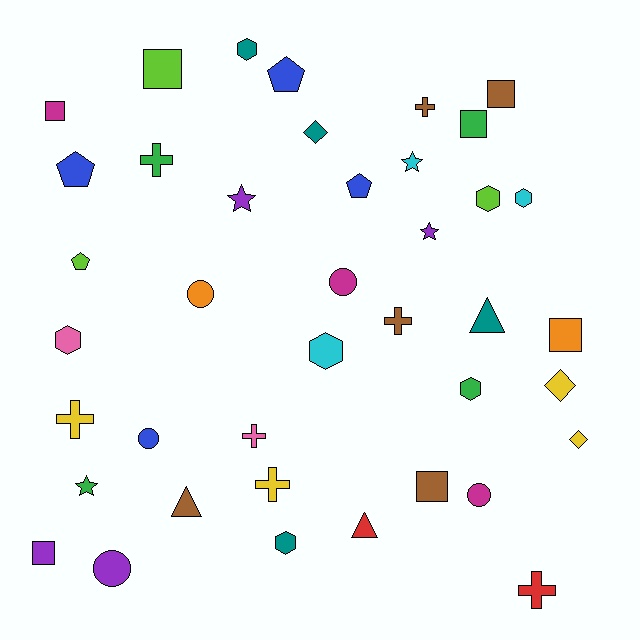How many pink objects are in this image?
There are 2 pink objects.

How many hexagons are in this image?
There are 7 hexagons.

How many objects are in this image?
There are 40 objects.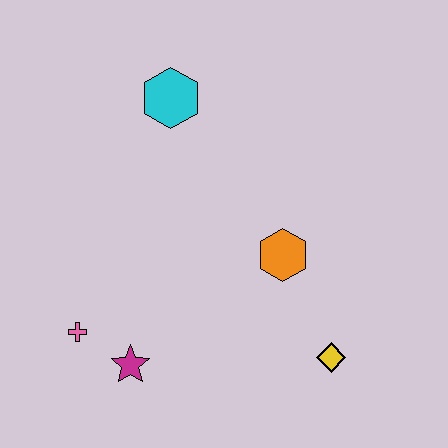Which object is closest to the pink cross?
The magenta star is closest to the pink cross.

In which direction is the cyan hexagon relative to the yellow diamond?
The cyan hexagon is above the yellow diamond.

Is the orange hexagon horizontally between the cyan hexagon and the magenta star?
No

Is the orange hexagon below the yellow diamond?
No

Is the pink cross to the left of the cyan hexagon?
Yes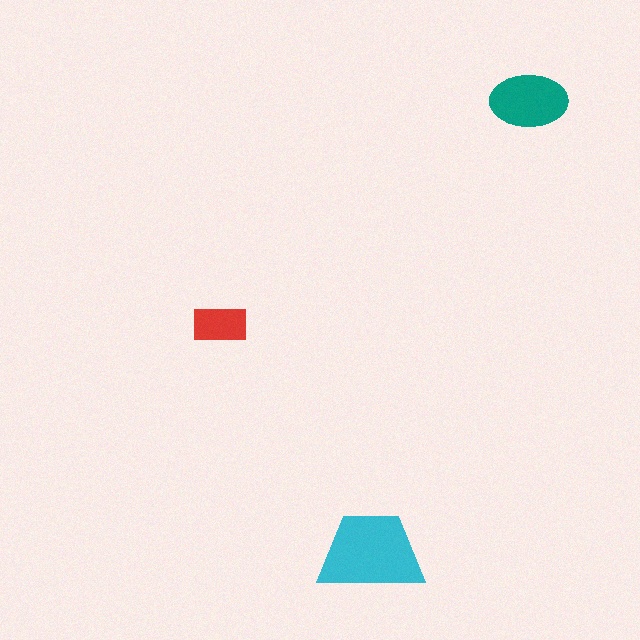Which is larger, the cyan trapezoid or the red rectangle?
The cyan trapezoid.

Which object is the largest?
The cyan trapezoid.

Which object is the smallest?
The red rectangle.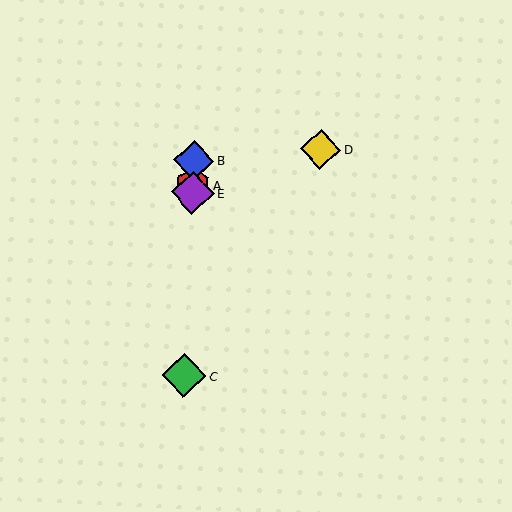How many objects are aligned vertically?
4 objects (A, B, C, E) are aligned vertically.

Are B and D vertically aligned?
No, B is at x≈194 and D is at x≈321.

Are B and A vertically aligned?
Yes, both are at x≈194.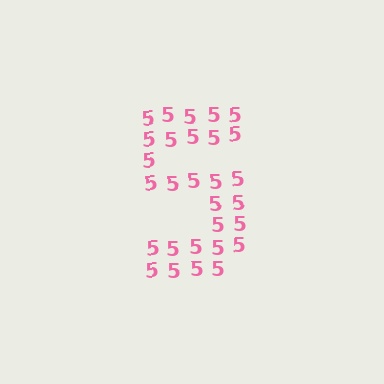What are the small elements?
The small elements are digit 5's.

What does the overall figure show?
The overall figure shows the digit 5.